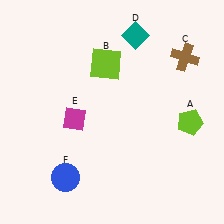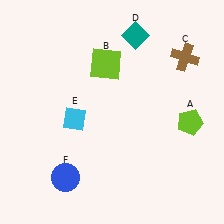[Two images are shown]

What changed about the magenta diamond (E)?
In Image 1, E is magenta. In Image 2, it changed to cyan.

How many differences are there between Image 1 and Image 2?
There is 1 difference between the two images.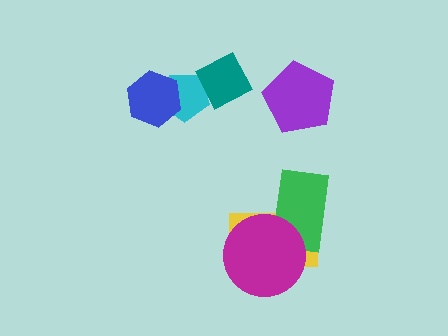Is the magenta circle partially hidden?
No, no other shape covers it.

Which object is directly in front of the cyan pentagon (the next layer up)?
The teal diamond is directly in front of the cyan pentagon.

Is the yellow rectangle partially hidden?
Yes, it is partially covered by another shape.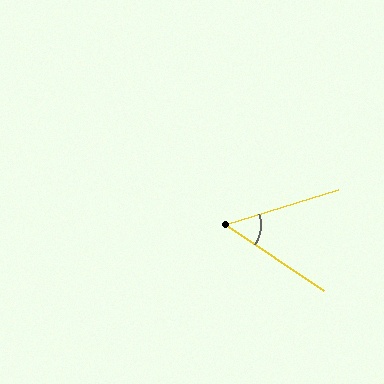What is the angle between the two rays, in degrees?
Approximately 51 degrees.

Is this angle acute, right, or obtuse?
It is acute.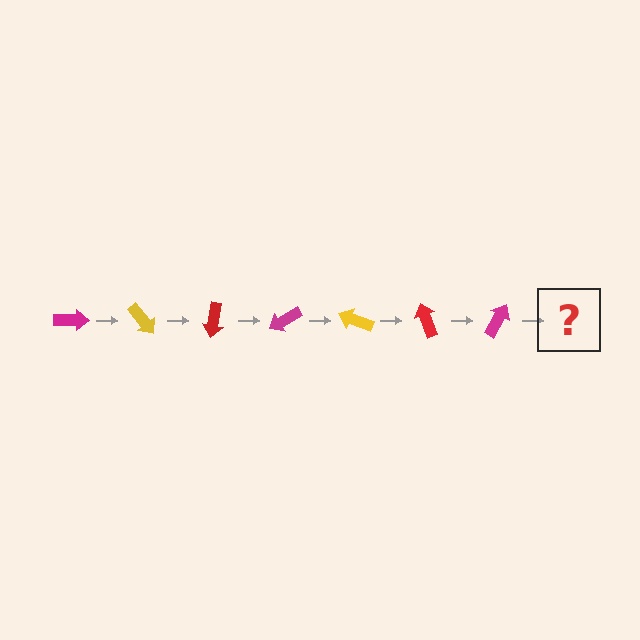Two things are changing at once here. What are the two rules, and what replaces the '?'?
The two rules are that it rotates 50 degrees each step and the color cycles through magenta, yellow, and red. The '?' should be a yellow arrow, rotated 350 degrees from the start.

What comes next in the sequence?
The next element should be a yellow arrow, rotated 350 degrees from the start.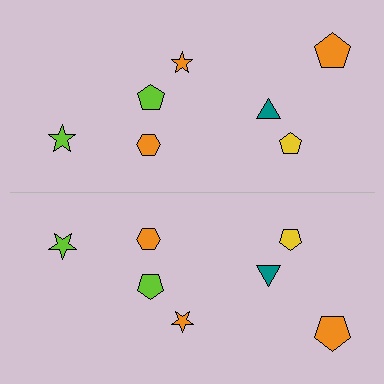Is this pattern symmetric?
Yes, this pattern has bilateral (reflection) symmetry.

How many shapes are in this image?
There are 14 shapes in this image.